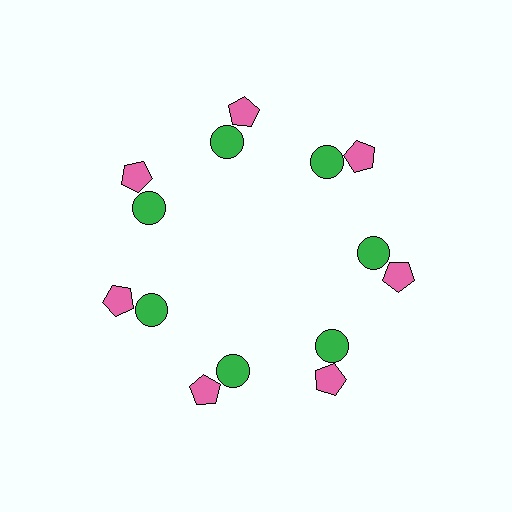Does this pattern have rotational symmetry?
Yes, this pattern has 7-fold rotational symmetry. It looks the same after rotating 51 degrees around the center.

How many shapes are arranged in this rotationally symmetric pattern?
There are 14 shapes, arranged in 7 groups of 2.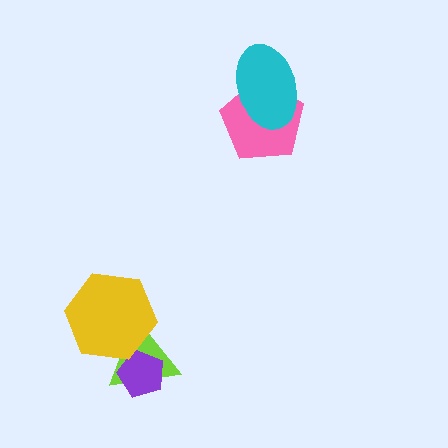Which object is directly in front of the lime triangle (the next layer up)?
The purple pentagon is directly in front of the lime triangle.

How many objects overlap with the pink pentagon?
1 object overlaps with the pink pentagon.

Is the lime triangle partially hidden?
Yes, it is partially covered by another shape.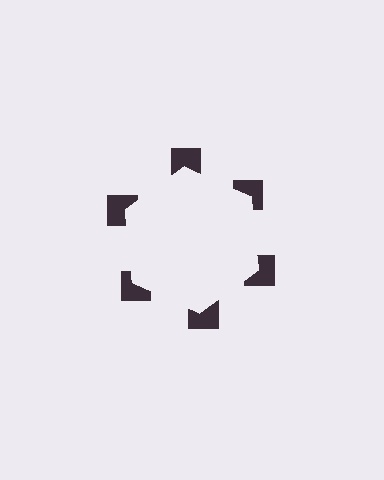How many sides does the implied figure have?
6 sides.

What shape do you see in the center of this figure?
An illusory hexagon — its edges are inferred from the aligned wedge cuts in the notched squares, not physically drawn.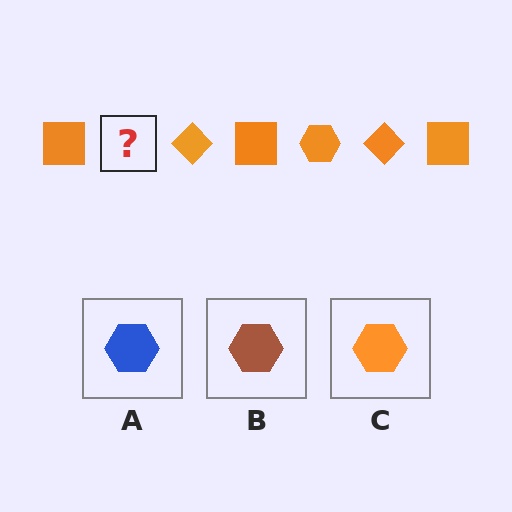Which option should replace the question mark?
Option C.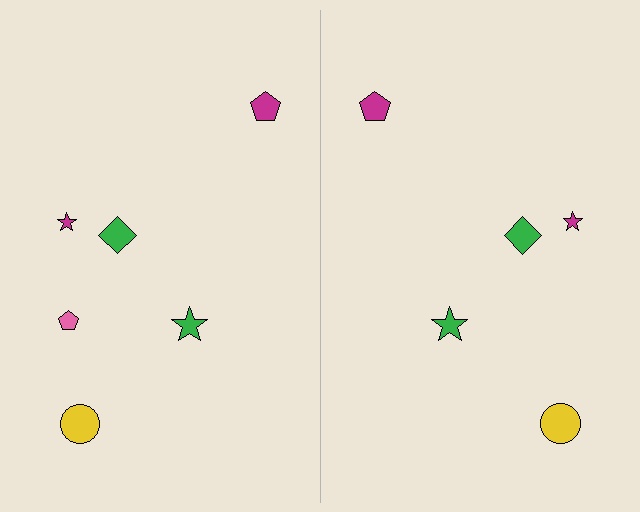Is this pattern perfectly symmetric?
No, the pattern is not perfectly symmetric. A pink pentagon is missing from the right side.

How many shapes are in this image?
There are 11 shapes in this image.